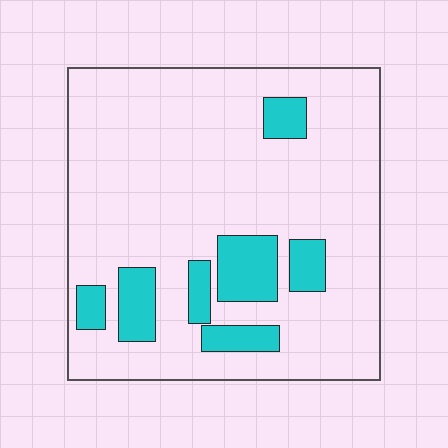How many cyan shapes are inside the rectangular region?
7.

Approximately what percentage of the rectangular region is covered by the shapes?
Approximately 15%.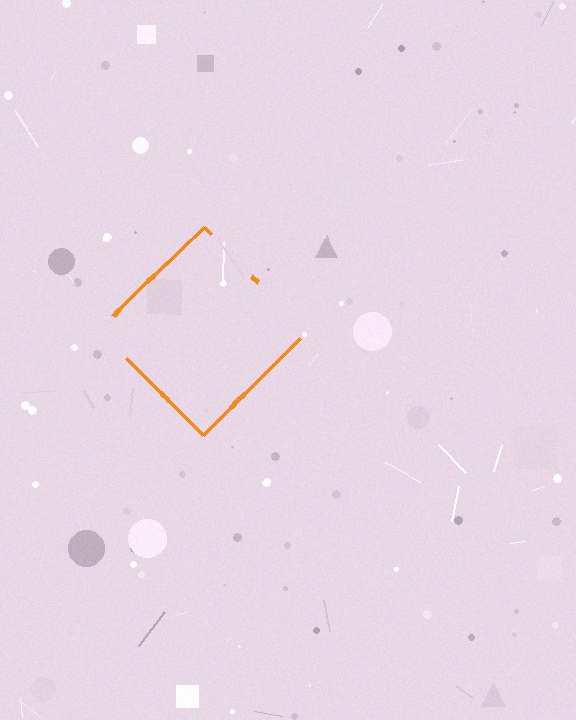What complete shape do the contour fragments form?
The contour fragments form a diamond.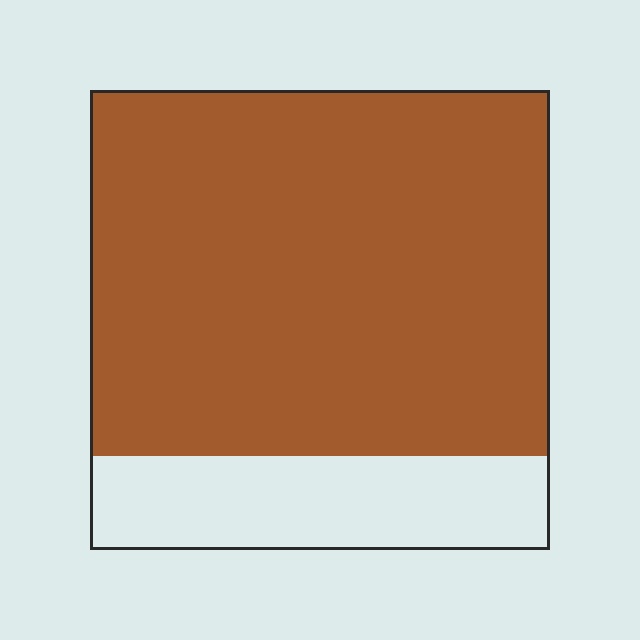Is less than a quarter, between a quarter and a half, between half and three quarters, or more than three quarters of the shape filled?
More than three quarters.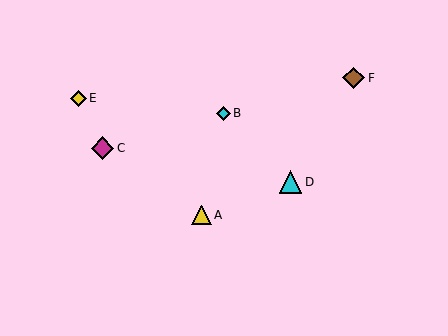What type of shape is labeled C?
Shape C is a magenta diamond.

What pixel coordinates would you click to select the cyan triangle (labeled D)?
Click at (290, 182) to select the cyan triangle D.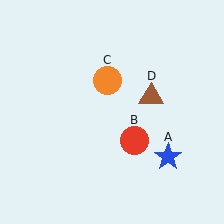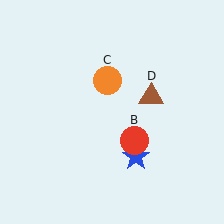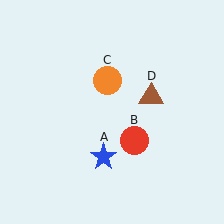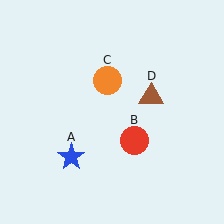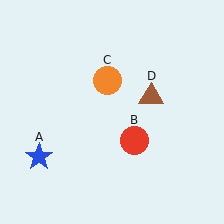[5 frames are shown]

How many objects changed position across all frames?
1 object changed position: blue star (object A).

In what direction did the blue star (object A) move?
The blue star (object A) moved left.